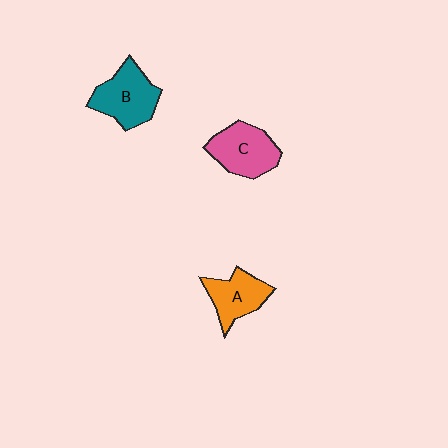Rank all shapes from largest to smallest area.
From largest to smallest: B (teal), C (pink), A (orange).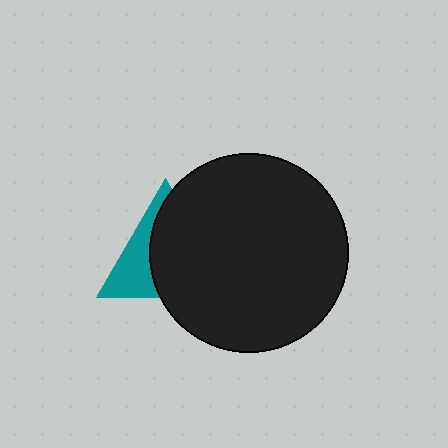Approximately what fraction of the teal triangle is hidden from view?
Roughly 63% of the teal triangle is hidden behind the black circle.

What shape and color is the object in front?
The object in front is a black circle.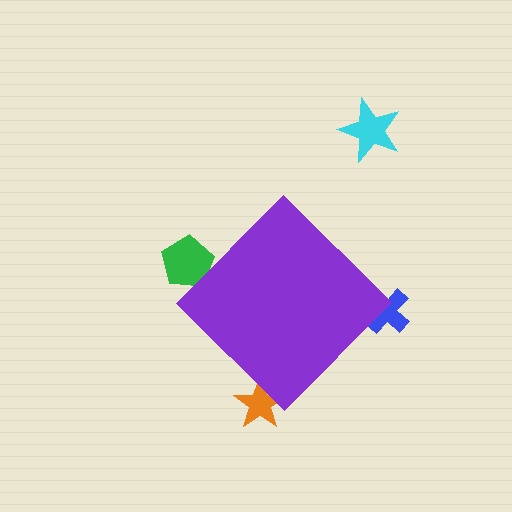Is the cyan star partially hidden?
No, the cyan star is fully visible.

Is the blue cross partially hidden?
Yes, the blue cross is partially hidden behind the purple diamond.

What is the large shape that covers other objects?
A purple diamond.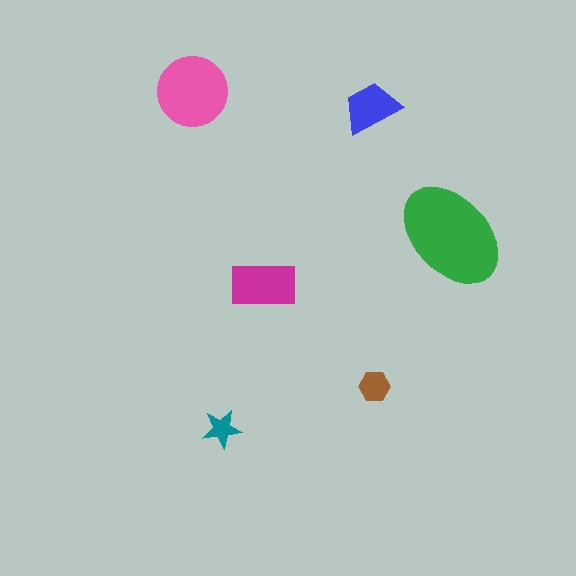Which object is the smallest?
The teal star.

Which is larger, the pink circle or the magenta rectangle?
The pink circle.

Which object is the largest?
The green ellipse.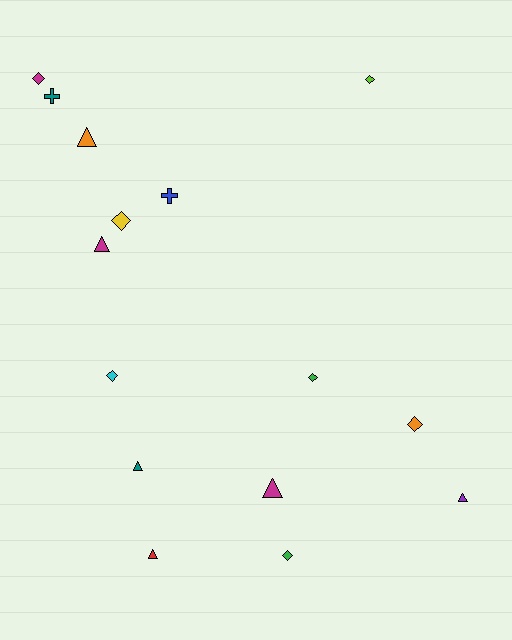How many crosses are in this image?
There are 2 crosses.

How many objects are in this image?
There are 15 objects.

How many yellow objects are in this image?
There is 1 yellow object.